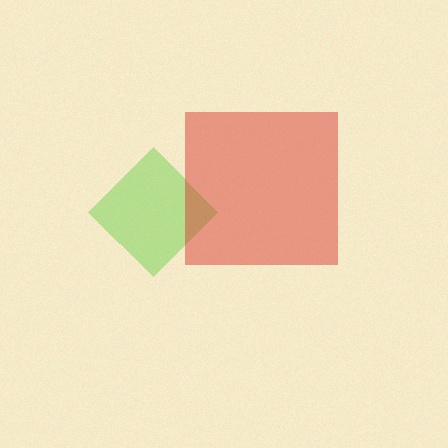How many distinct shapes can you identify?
There are 2 distinct shapes: a lime diamond, a red square.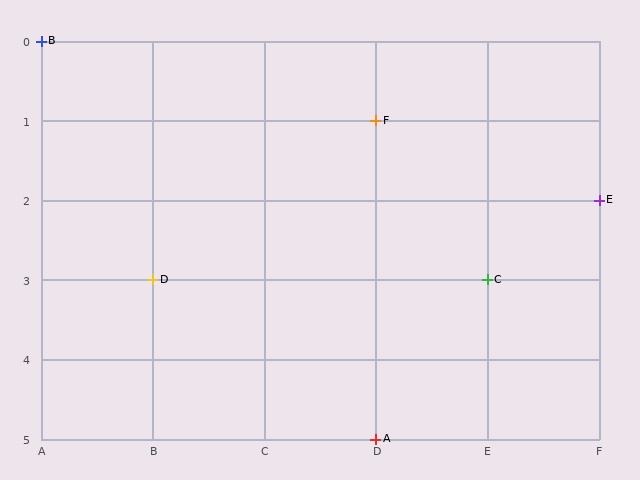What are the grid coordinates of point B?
Point B is at grid coordinates (A, 0).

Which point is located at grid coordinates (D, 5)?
Point A is at (D, 5).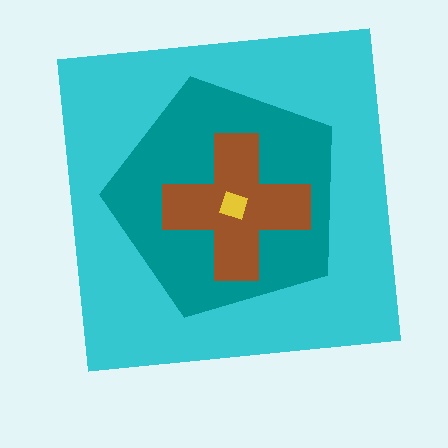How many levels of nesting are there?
4.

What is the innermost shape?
The yellow diamond.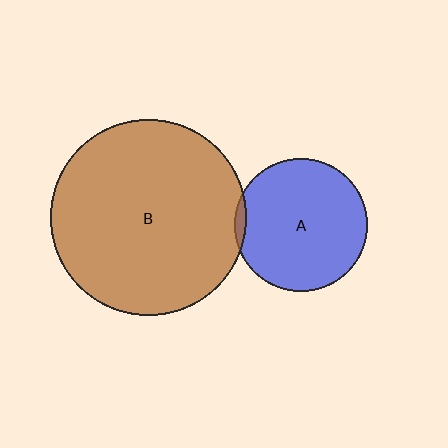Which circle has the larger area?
Circle B (brown).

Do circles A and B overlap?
Yes.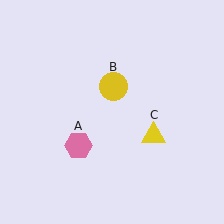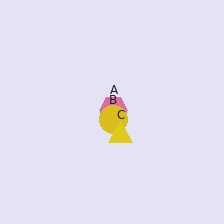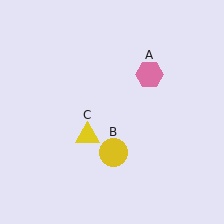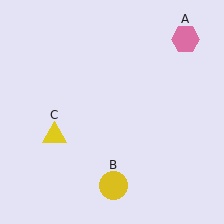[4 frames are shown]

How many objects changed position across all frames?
3 objects changed position: pink hexagon (object A), yellow circle (object B), yellow triangle (object C).